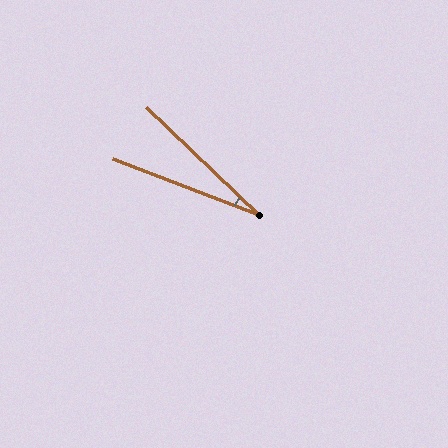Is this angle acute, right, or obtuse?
It is acute.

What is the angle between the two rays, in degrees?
Approximately 23 degrees.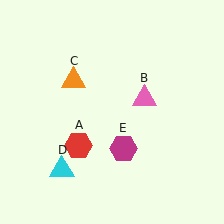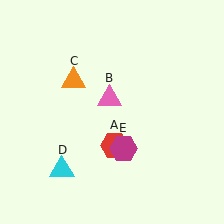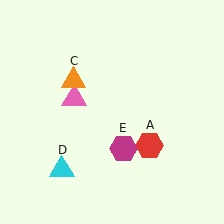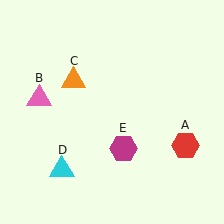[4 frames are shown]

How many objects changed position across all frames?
2 objects changed position: red hexagon (object A), pink triangle (object B).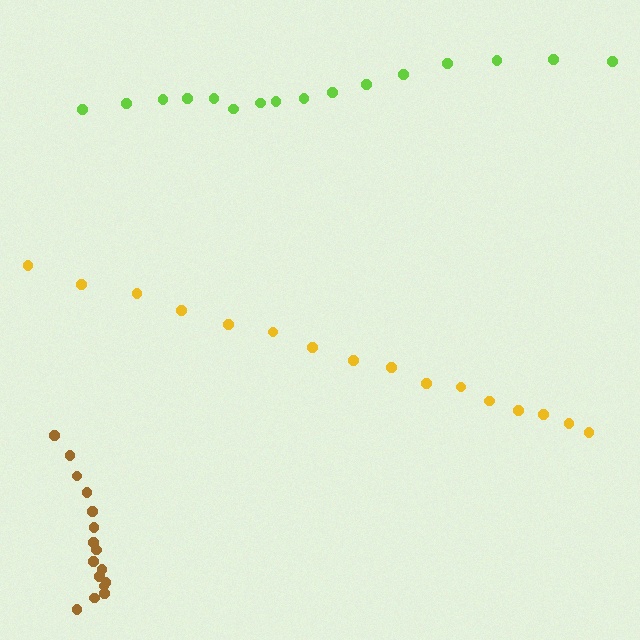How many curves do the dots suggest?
There are 3 distinct paths.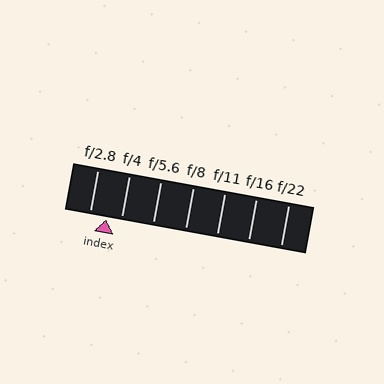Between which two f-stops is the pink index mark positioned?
The index mark is between f/2.8 and f/4.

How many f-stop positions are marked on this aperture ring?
There are 7 f-stop positions marked.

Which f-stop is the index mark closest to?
The index mark is closest to f/4.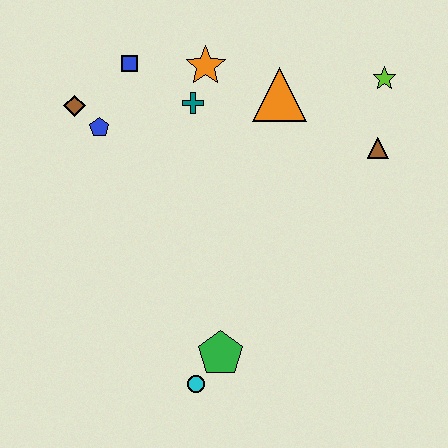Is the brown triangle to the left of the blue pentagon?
No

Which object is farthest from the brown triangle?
The brown diamond is farthest from the brown triangle.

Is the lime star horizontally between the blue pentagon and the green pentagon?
No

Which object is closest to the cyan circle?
The green pentagon is closest to the cyan circle.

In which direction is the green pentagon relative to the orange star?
The green pentagon is below the orange star.